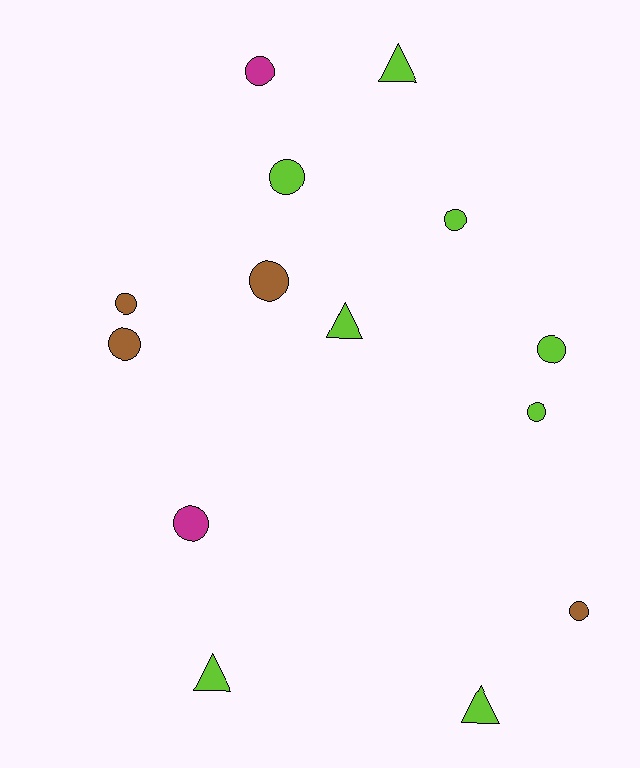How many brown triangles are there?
There are no brown triangles.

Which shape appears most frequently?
Circle, with 10 objects.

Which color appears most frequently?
Lime, with 8 objects.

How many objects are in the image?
There are 14 objects.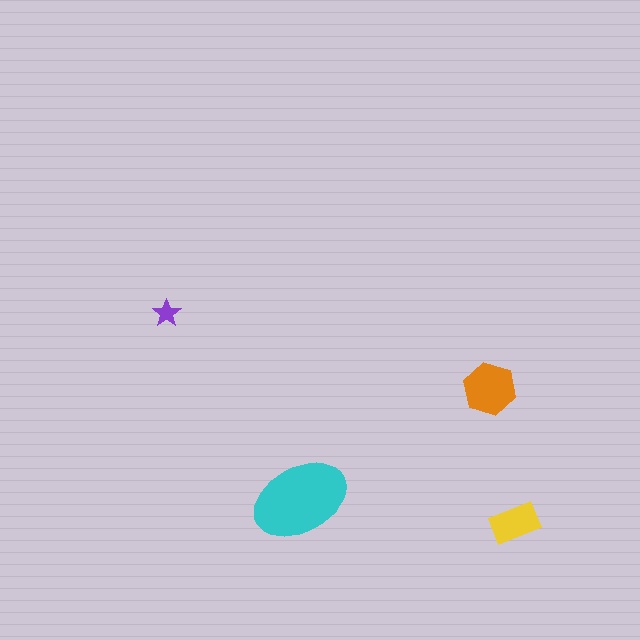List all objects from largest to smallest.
The cyan ellipse, the orange hexagon, the yellow rectangle, the purple star.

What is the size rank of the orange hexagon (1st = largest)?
2nd.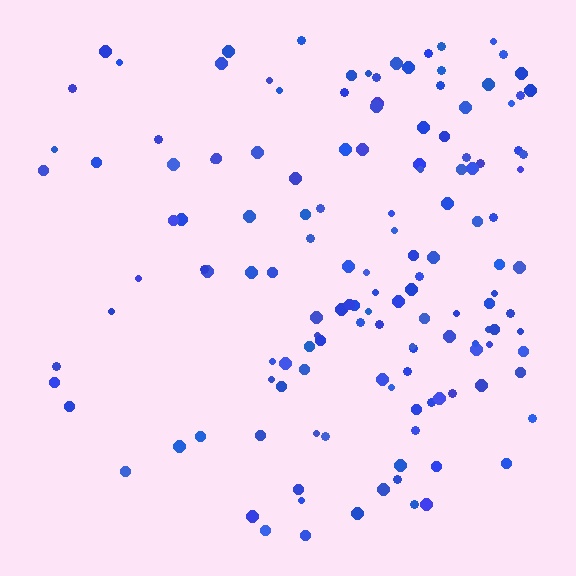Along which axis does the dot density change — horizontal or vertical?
Horizontal.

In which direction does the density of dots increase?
From left to right, with the right side densest.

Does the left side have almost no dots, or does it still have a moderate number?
Still a moderate number, just noticeably fewer than the right.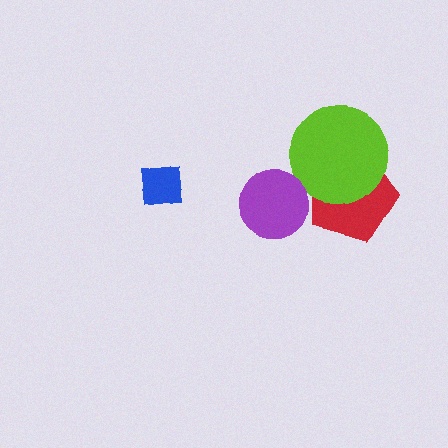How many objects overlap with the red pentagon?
1 object overlaps with the red pentagon.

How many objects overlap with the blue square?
0 objects overlap with the blue square.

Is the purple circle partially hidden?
No, no other shape covers it.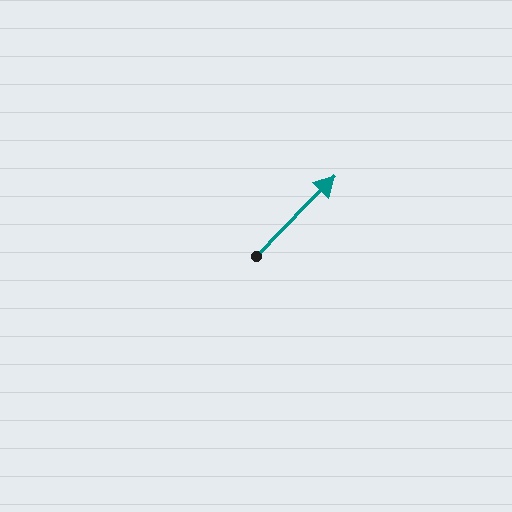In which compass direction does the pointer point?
Northeast.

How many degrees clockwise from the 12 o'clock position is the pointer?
Approximately 44 degrees.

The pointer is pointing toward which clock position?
Roughly 1 o'clock.